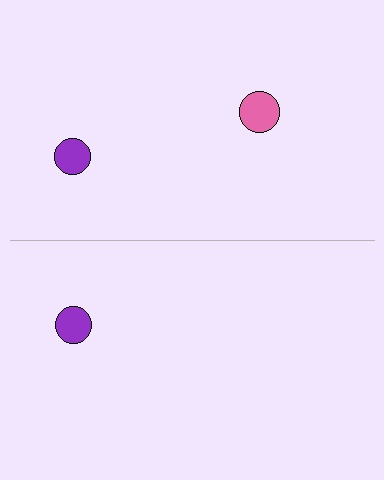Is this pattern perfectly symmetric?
No, the pattern is not perfectly symmetric. A pink circle is missing from the bottom side.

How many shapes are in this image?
There are 3 shapes in this image.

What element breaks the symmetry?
A pink circle is missing from the bottom side.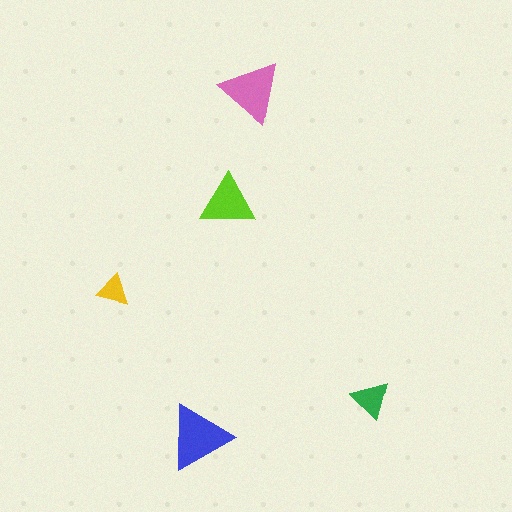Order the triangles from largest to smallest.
the blue one, the pink one, the lime one, the green one, the yellow one.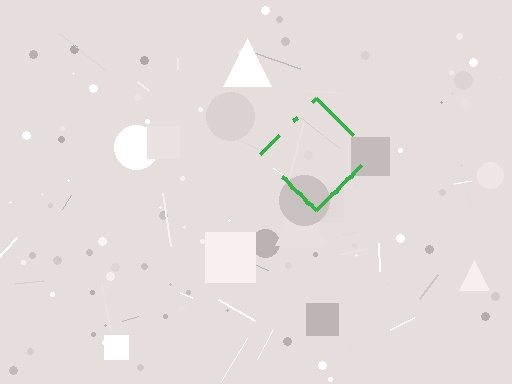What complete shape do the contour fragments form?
The contour fragments form a diamond.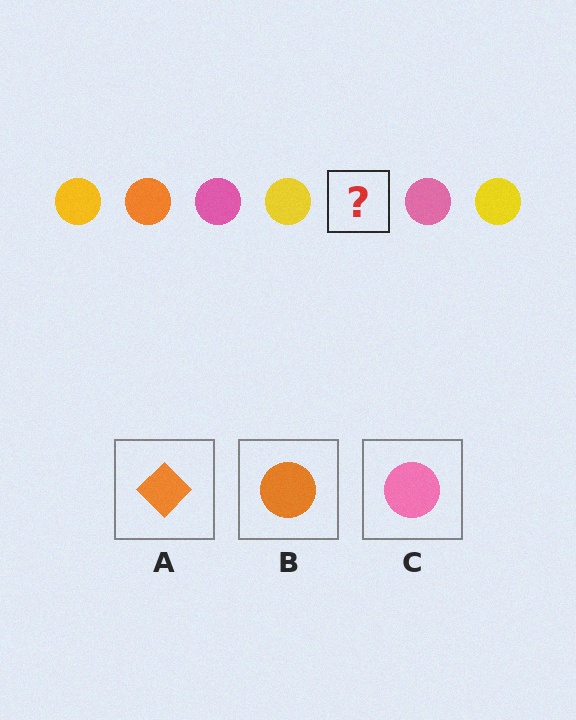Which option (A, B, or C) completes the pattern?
B.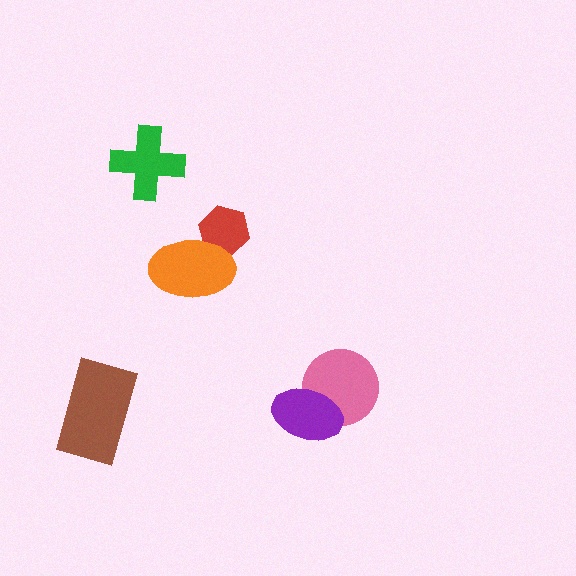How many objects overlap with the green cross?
0 objects overlap with the green cross.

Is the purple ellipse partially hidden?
No, no other shape covers it.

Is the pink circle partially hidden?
Yes, it is partially covered by another shape.